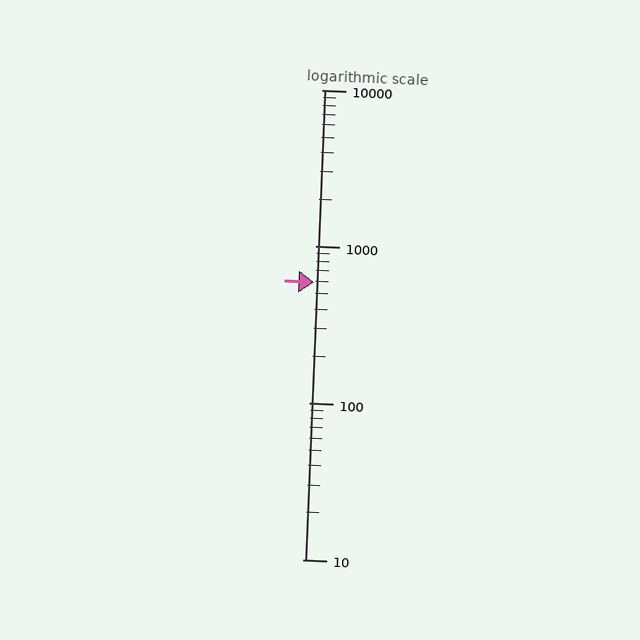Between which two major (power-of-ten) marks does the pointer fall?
The pointer is between 100 and 1000.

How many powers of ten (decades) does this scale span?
The scale spans 3 decades, from 10 to 10000.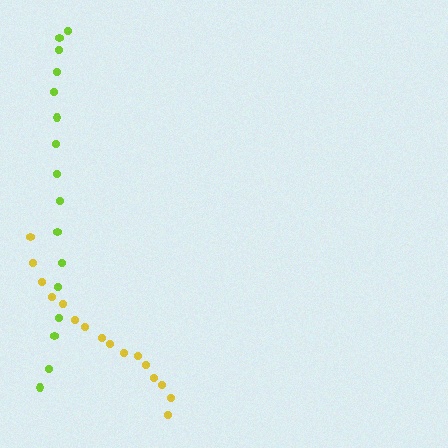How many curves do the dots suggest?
There are 2 distinct paths.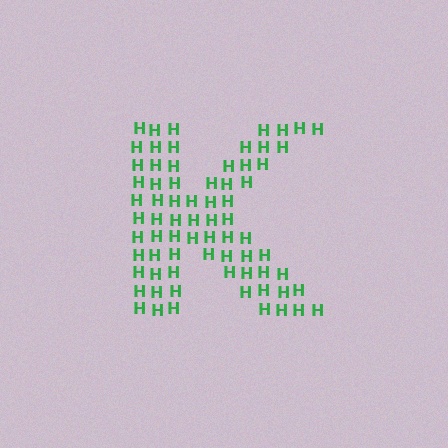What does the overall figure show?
The overall figure shows the letter K.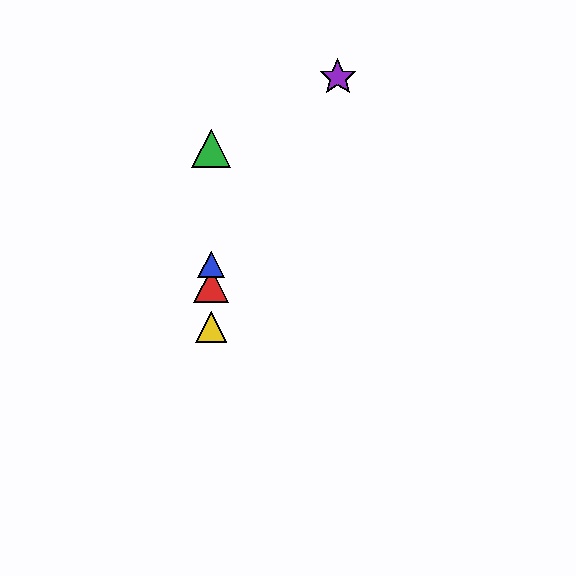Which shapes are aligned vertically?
The red triangle, the blue triangle, the green triangle, the yellow triangle are aligned vertically.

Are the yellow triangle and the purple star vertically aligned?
No, the yellow triangle is at x≈211 and the purple star is at x≈338.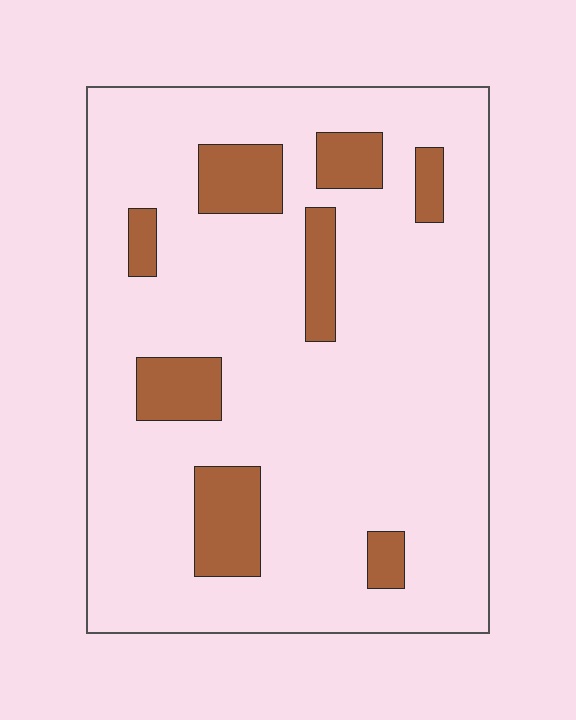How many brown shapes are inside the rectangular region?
8.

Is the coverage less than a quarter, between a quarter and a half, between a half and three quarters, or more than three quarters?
Less than a quarter.